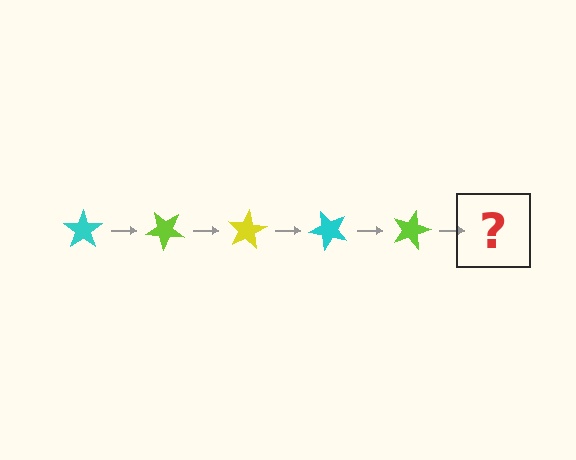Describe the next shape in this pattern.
It should be a yellow star, rotated 200 degrees from the start.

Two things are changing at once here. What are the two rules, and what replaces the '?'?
The two rules are that it rotates 40 degrees each step and the color cycles through cyan, lime, and yellow. The '?' should be a yellow star, rotated 200 degrees from the start.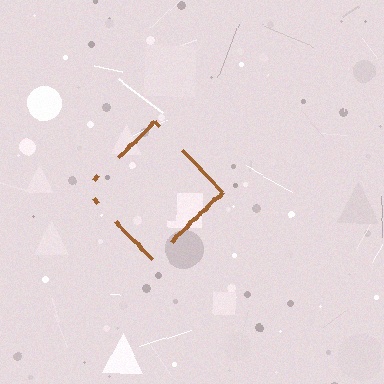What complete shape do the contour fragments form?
The contour fragments form a diamond.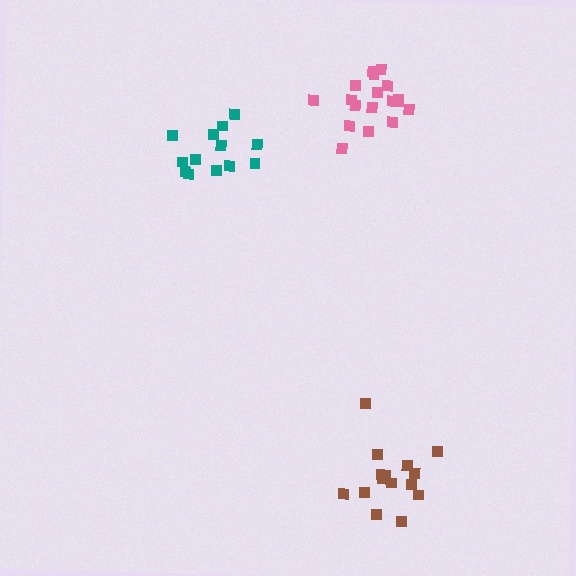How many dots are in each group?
Group 1: 13 dots, Group 2: 18 dots, Group 3: 15 dots (46 total).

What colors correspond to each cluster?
The clusters are colored: teal, pink, brown.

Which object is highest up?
The pink cluster is topmost.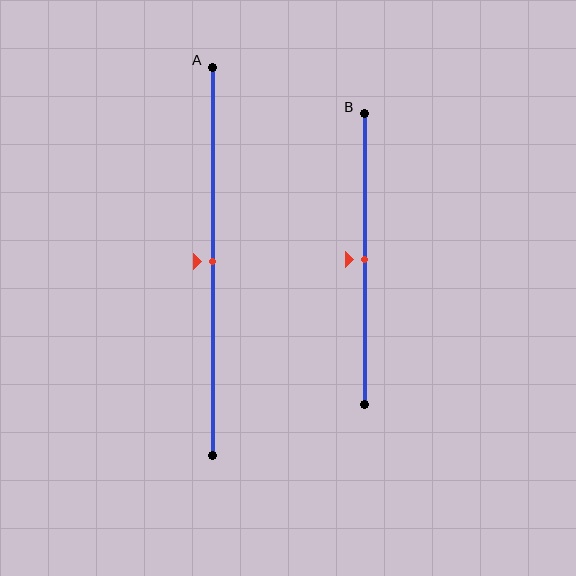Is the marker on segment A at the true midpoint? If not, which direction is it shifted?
Yes, the marker on segment A is at the true midpoint.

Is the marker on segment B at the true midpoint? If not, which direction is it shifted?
Yes, the marker on segment B is at the true midpoint.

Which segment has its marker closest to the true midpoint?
Segment A has its marker closest to the true midpoint.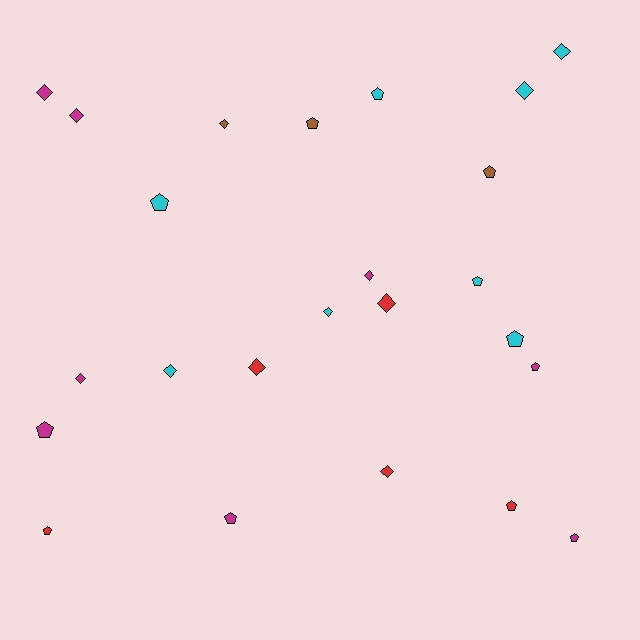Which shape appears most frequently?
Pentagon, with 12 objects.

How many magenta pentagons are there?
There are 4 magenta pentagons.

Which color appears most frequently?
Cyan, with 8 objects.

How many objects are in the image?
There are 24 objects.